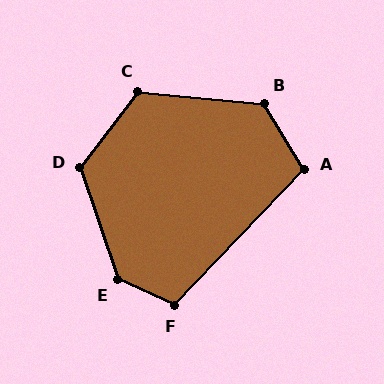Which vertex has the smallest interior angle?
A, at approximately 105 degrees.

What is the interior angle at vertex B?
Approximately 126 degrees (obtuse).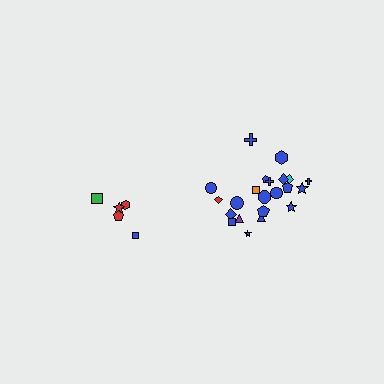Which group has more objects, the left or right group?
The right group.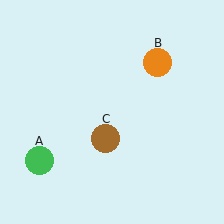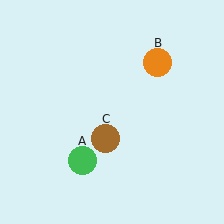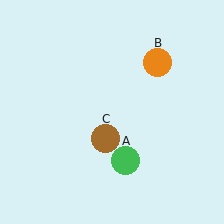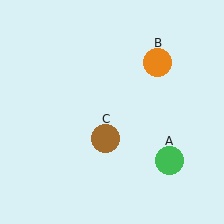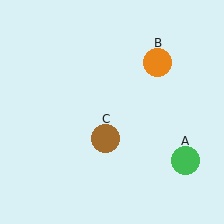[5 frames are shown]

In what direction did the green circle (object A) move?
The green circle (object A) moved right.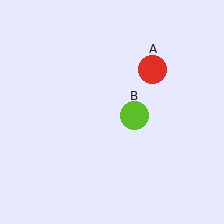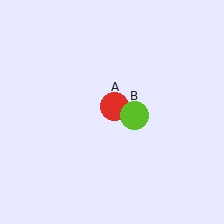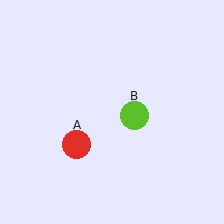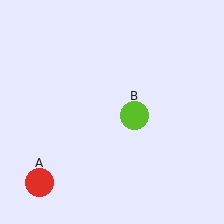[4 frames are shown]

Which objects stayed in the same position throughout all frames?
Lime circle (object B) remained stationary.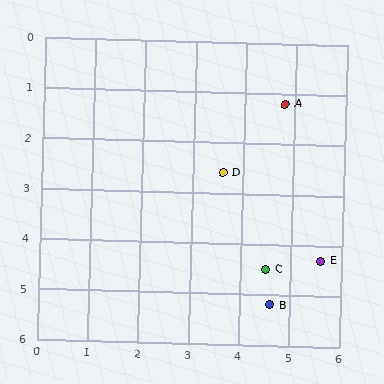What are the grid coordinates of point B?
Point B is at approximately (4.6, 5.2).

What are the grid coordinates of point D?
Point D is at approximately (3.6, 2.6).